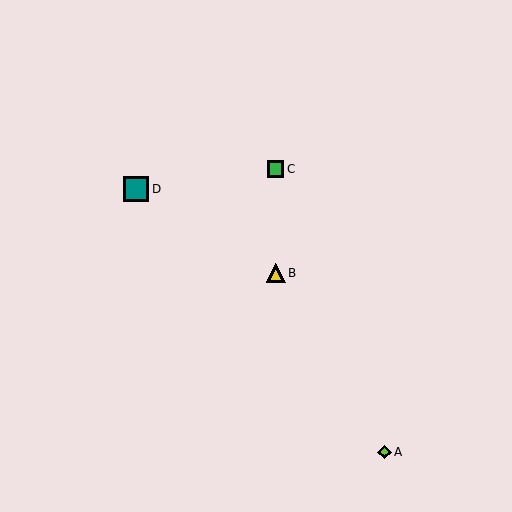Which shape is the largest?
The teal square (labeled D) is the largest.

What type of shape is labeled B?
Shape B is a yellow triangle.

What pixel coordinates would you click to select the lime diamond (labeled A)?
Click at (384, 452) to select the lime diamond A.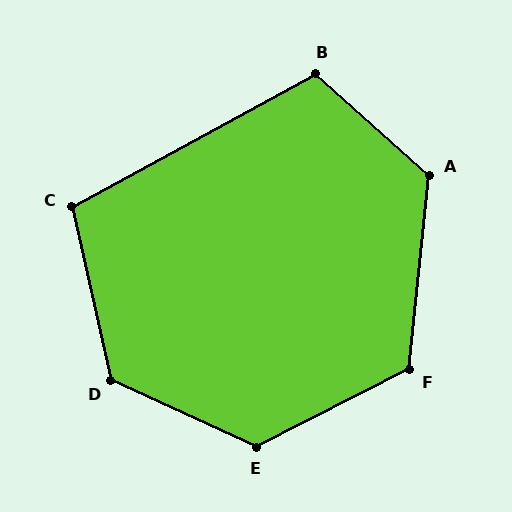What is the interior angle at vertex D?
Approximately 127 degrees (obtuse).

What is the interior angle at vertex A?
Approximately 126 degrees (obtuse).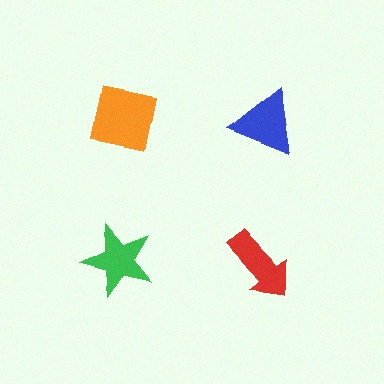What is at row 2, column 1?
A green star.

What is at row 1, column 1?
An orange square.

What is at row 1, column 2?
A blue triangle.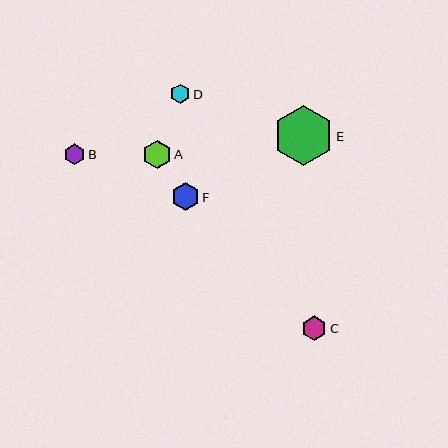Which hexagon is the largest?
Hexagon E is the largest with a size of approximately 59 pixels.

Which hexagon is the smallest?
Hexagon D is the smallest with a size of approximately 20 pixels.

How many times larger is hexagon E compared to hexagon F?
Hexagon E is approximately 2.1 times the size of hexagon F.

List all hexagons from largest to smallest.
From largest to smallest: E, A, F, C, B, D.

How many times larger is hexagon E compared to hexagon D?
Hexagon E is approximately 3.0 times the size of hexagon D.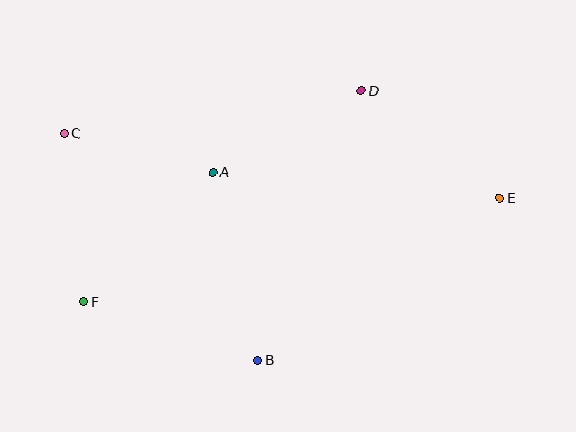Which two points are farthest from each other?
Points C and E are farthest from each other.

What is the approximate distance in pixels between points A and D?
The distance between A and D is approximately 169 pixels.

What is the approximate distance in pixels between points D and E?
The distance between D and E is approximately 175 pixels.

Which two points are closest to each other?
Points A and C are closest to each other.